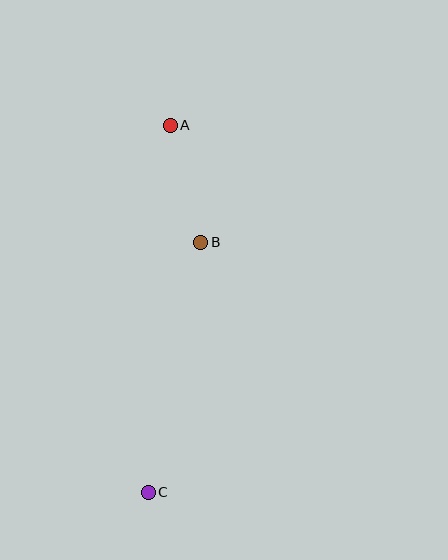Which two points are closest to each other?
Points A and B are closest to each other.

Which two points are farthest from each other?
Points A and C are farthest from each other.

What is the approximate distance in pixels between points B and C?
The distance between B and C is approximately 256 pixels.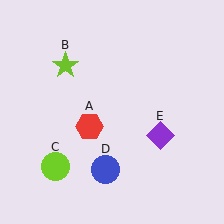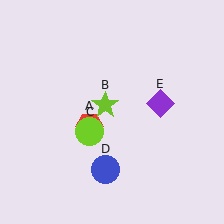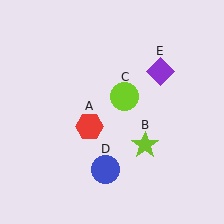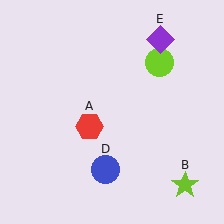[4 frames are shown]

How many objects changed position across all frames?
3 objects changed position: lime star (object B), lime circle (object C), purple diamond (object E).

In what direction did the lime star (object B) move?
The lime star (object B) moved down and to the right.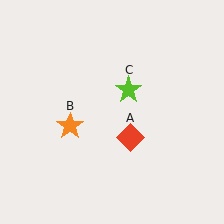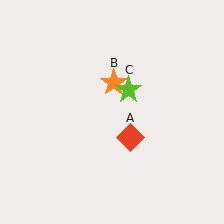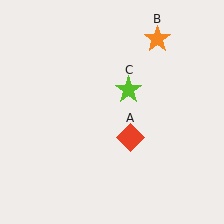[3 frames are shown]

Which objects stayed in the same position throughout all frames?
Red diamond (object A) and lime star (object C) remained stationary.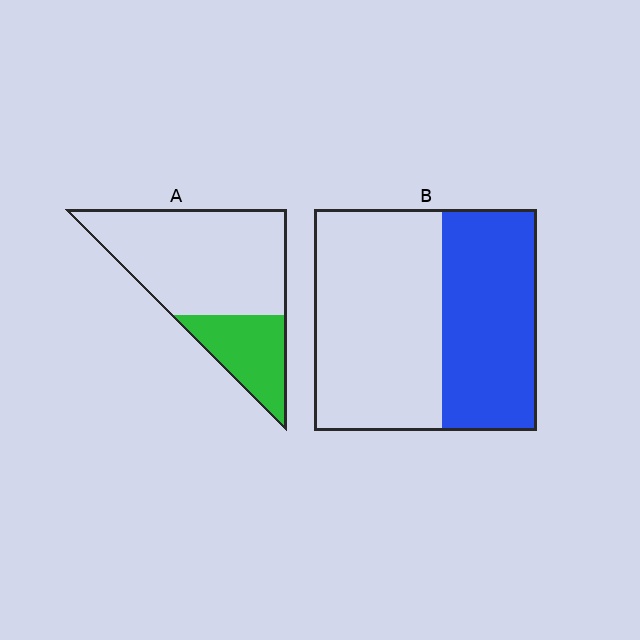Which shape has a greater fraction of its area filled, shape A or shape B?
Shape B.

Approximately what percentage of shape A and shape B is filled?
A is approximately 25% and B is approximately 45%.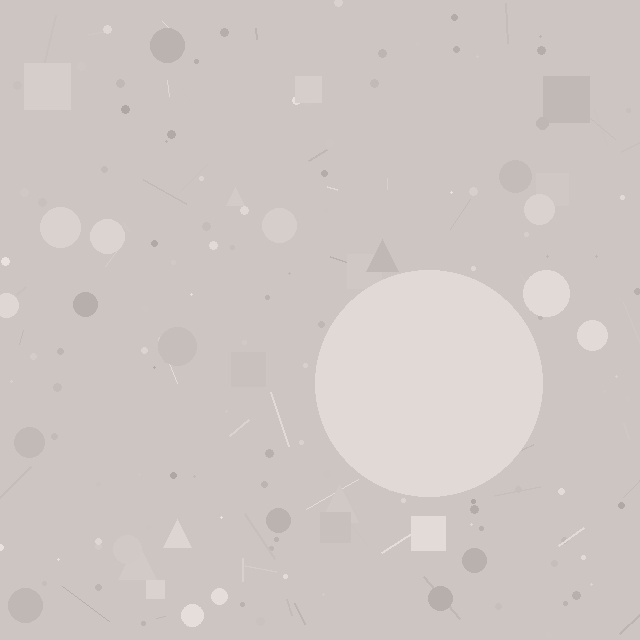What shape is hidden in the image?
A circle is hidden in the image.